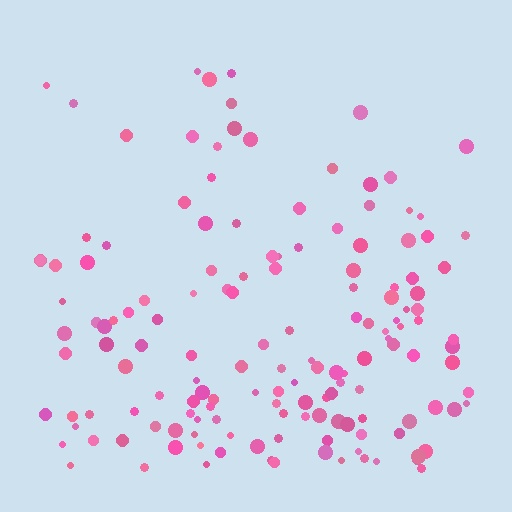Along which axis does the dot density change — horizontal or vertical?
Vertical.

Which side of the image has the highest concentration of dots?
The bottom.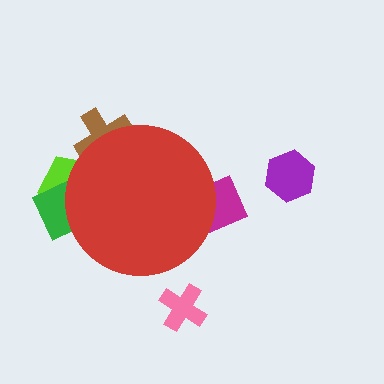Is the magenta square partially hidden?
Yes, the magenta square is partially hidden behind the red circle.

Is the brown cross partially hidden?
Yes, the brown cross is partially hidden behind the red circle.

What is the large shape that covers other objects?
A red circle.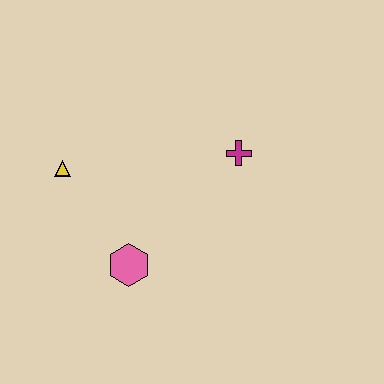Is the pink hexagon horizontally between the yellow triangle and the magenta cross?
Yes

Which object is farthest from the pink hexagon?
The magenta cross is farthest from the pink hexagon.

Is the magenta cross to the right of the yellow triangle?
Yes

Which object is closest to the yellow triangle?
The pink hexagon is closest to the yellow triangle.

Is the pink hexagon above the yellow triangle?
No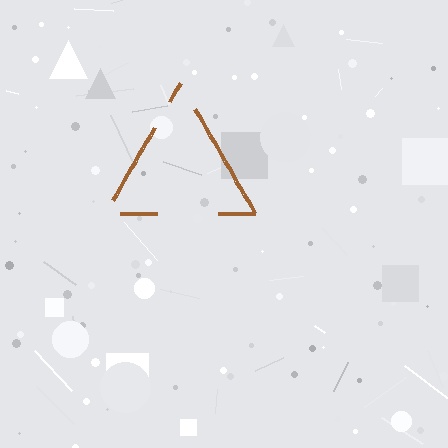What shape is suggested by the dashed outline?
The dashed outline suggests a triangle.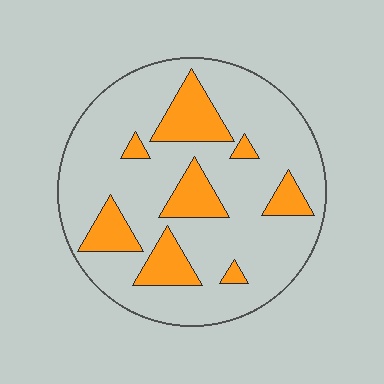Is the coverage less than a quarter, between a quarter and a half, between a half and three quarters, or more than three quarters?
Less than a quarter.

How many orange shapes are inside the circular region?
8.